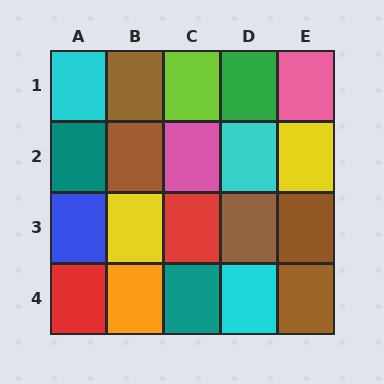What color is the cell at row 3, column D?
Brown.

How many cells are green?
1 cell is green.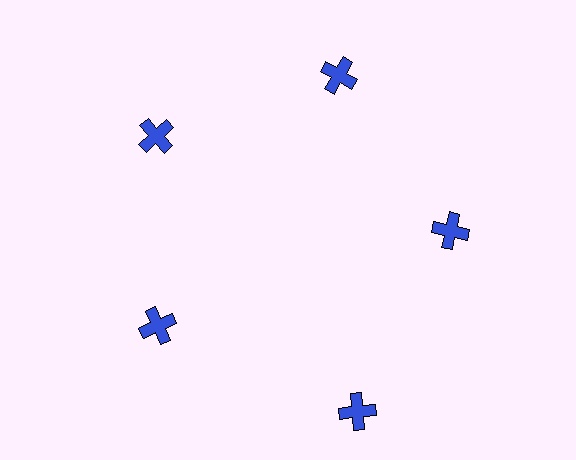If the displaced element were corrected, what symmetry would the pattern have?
It would have 5-fold rotational symmetry — the pattern would map onto itself every 72 degrees.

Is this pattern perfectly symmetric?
No. The 5 blue crosses are arranged in a ring, but one element near the 5 o'clock position is pushed outward from the center, breaking the 5-fold rotational symmetry.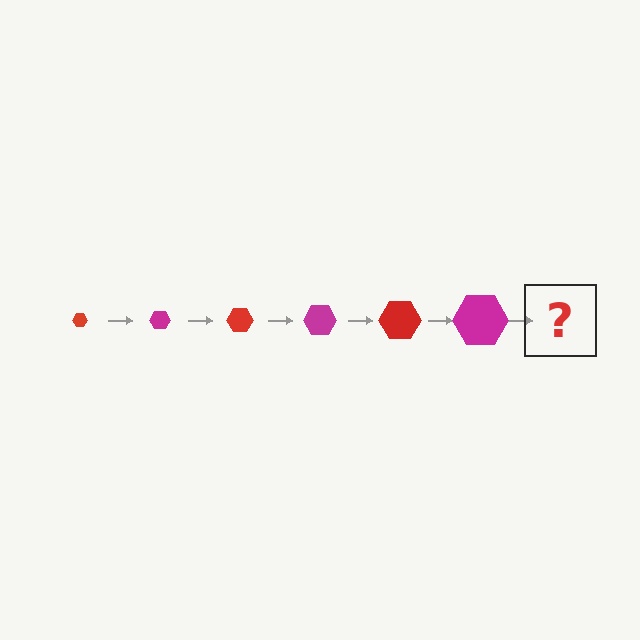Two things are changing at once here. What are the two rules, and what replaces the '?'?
The two rules are that the hexagon grows larger each step and the color cycles through red and magenta. The '?' should be a red hexagon, larger than the previous one.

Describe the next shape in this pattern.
It should be a red hexagon, larger than the previous one.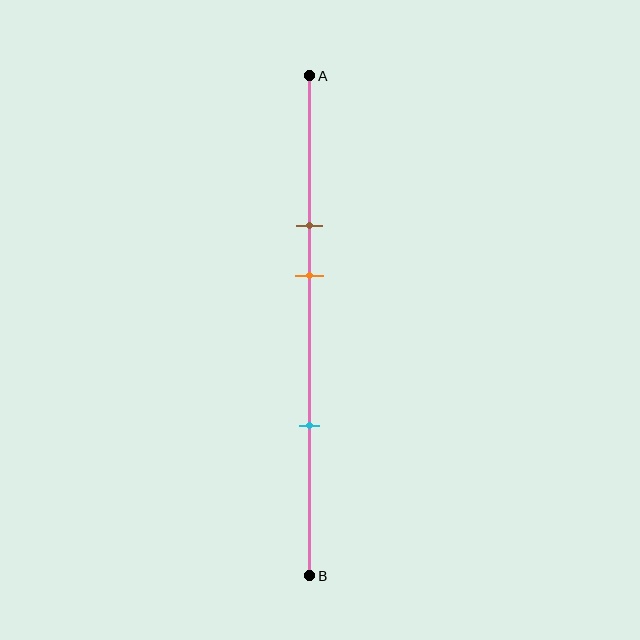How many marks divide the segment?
There are 3 marks dividing the segment.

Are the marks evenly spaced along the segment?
No, the marks are not evenly spaced.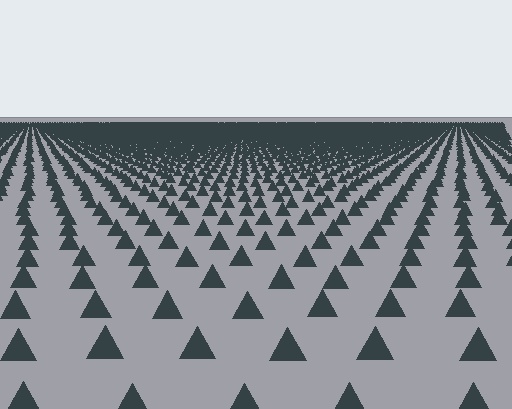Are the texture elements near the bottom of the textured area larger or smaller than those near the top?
Larger. Near the bottom, elements are closer to the viewer and appear at a bigger on-screen size.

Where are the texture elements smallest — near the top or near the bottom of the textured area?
Near the top.